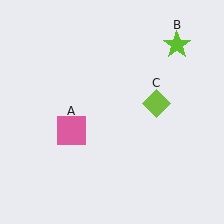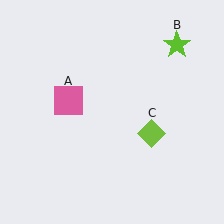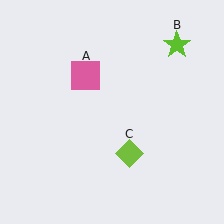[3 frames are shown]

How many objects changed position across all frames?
2 objects changed position: pink square (object A), lime diamond (object C).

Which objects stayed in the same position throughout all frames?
Lime star (object B) remained stationary.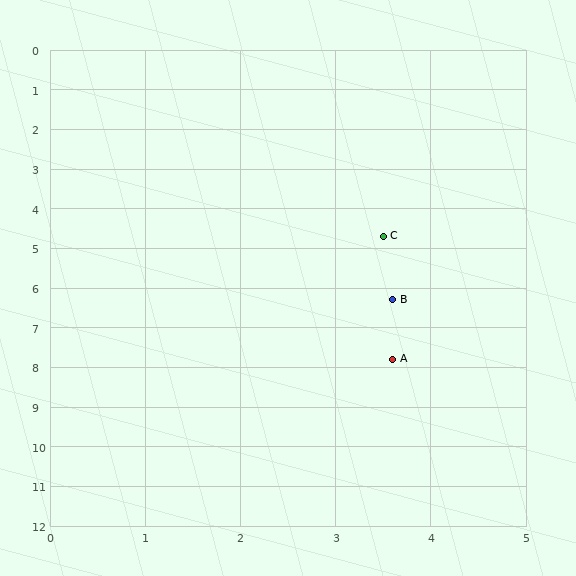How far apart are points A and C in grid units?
Points A and C are about 3.1 grid units apart.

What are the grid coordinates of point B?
Point B is at approximately (3.6, 6.3).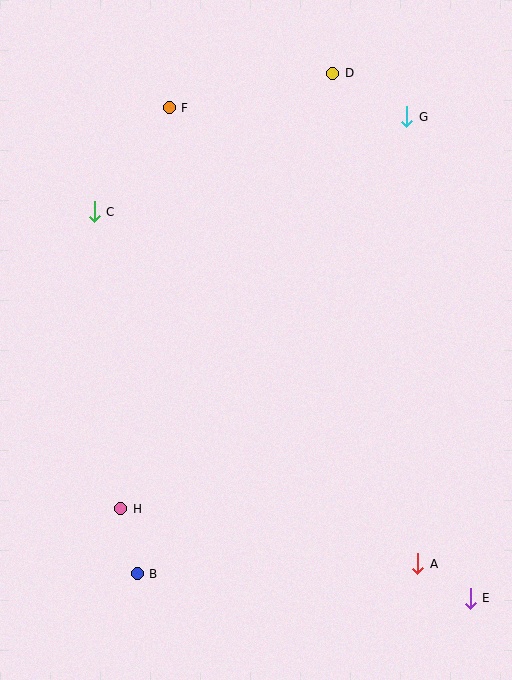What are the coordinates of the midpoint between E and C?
The midpoint between E and C is at (282, 405).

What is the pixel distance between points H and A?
The distance between H and A is 302 pixels.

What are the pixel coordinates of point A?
Point A is at (418, 564).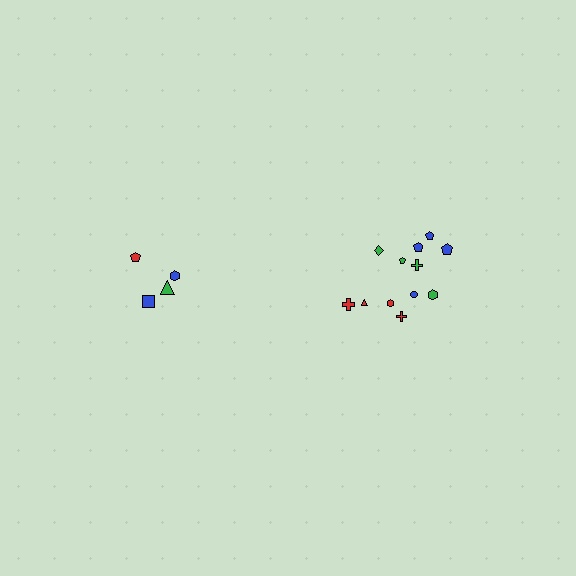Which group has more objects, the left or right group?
The right group.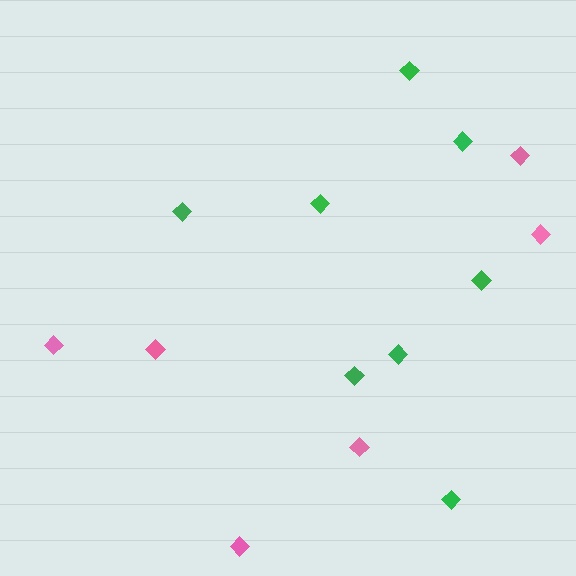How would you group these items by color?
There are 2 groups: one group of pink diamonds (6) and one group of green diamonds (8).